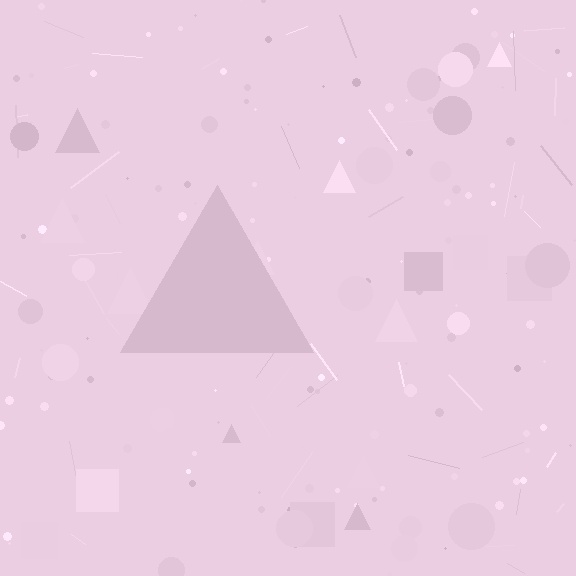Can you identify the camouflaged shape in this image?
The camouflaged shape is a triangle.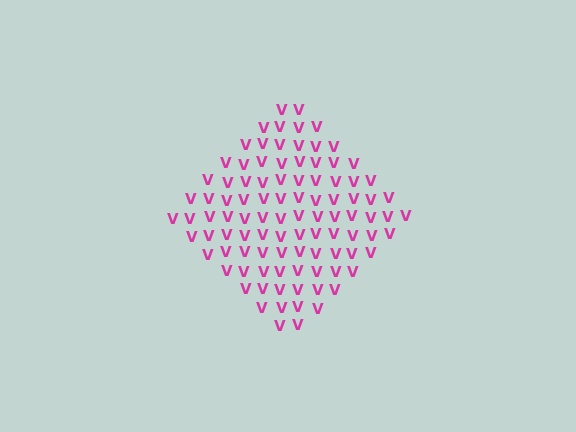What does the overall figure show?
The overall figure shows a diamond.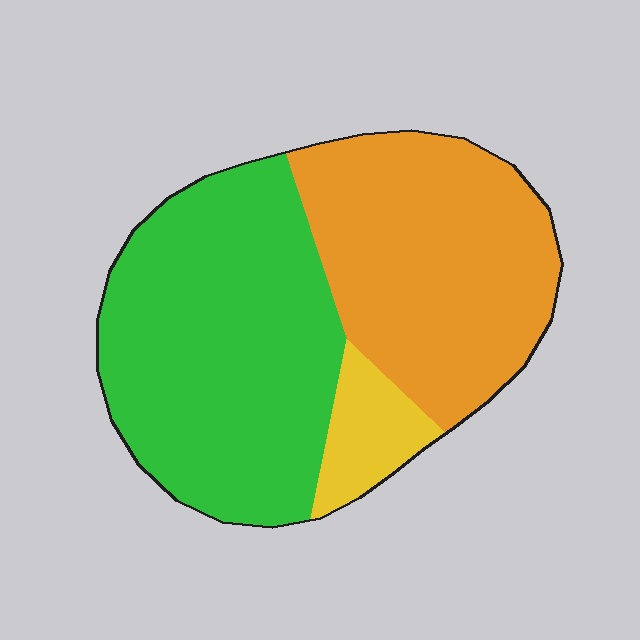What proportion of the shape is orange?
Orange takes up about two fifths (2/5) of the shape.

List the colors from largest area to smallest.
From largest to smallest: green, orange, yellow.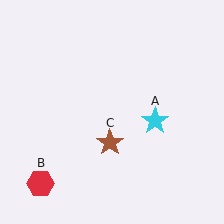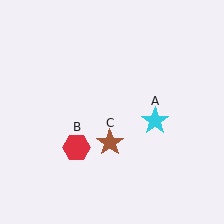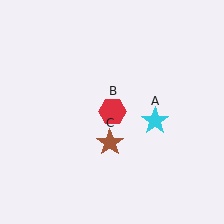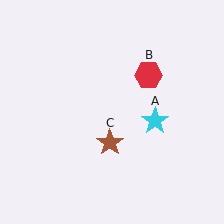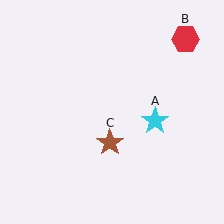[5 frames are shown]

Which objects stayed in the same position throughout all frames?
Cyan star (object A) and brown star (object C) remained stationary.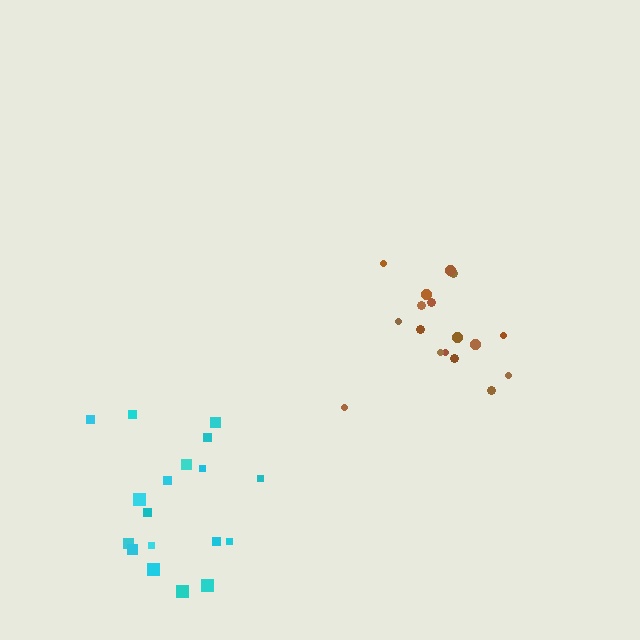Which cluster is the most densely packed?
Brown.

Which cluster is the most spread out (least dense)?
Cyan.